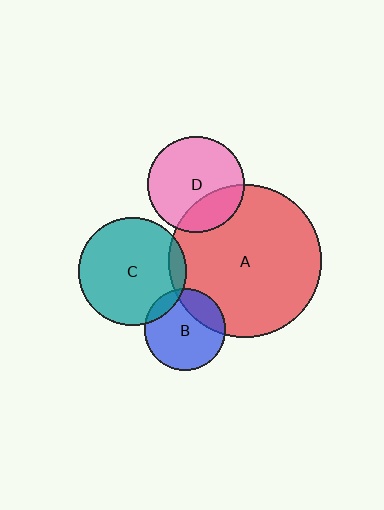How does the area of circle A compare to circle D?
Approximately 2.5 times.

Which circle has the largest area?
Circle A (red).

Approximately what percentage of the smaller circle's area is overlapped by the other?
Approximately 10%.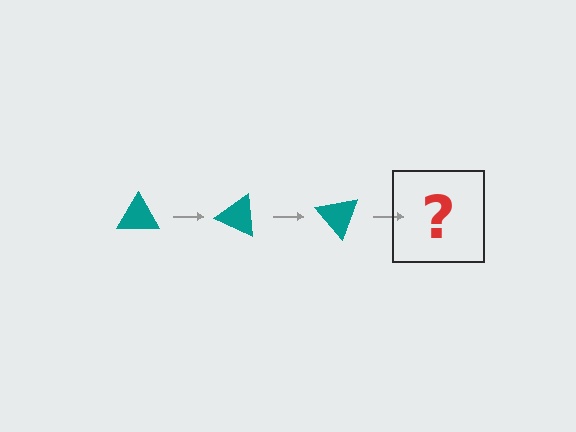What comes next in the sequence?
The next element should be a teal triangle rotated 75 degrees.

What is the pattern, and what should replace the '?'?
The pattern is that the triangle rotates 25 degrees each step. The '?' should be a teal triangle rotated 75 degrees.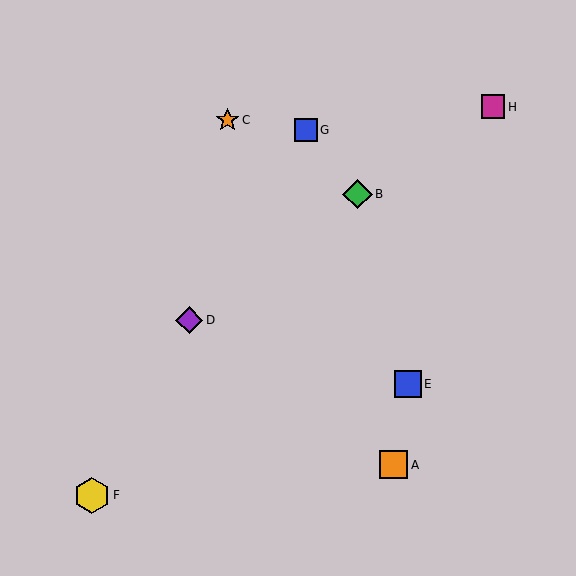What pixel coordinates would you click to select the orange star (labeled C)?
Click at (227, 120) to select the orange star C.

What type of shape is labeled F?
Shape F is a yellow hexagon.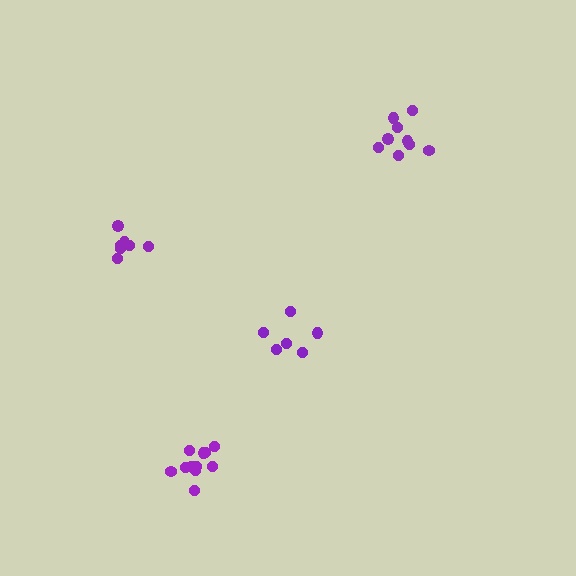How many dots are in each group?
Group 1: 9 dots, Group 2: 6 dots, Group 3: 11 dots, Group 4: 7 dots (33 total).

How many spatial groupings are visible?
There are 4 spatial groupings.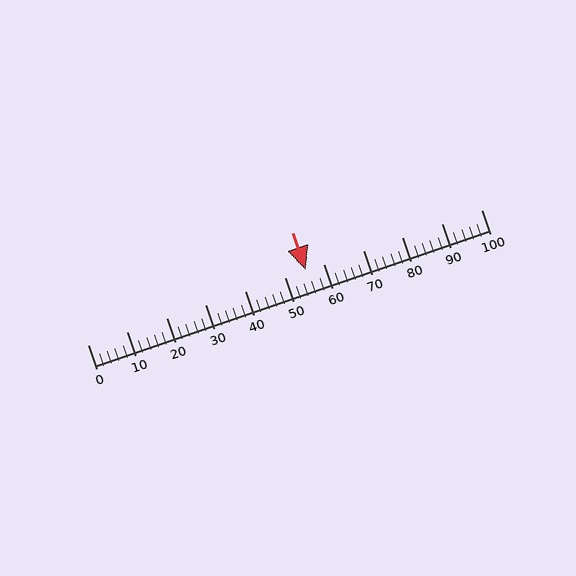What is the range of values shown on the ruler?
The ruler shows values from 0 to 100.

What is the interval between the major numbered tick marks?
The major tick marks are spaced 10 units apart.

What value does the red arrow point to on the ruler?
The red arrow points to approximately 55.